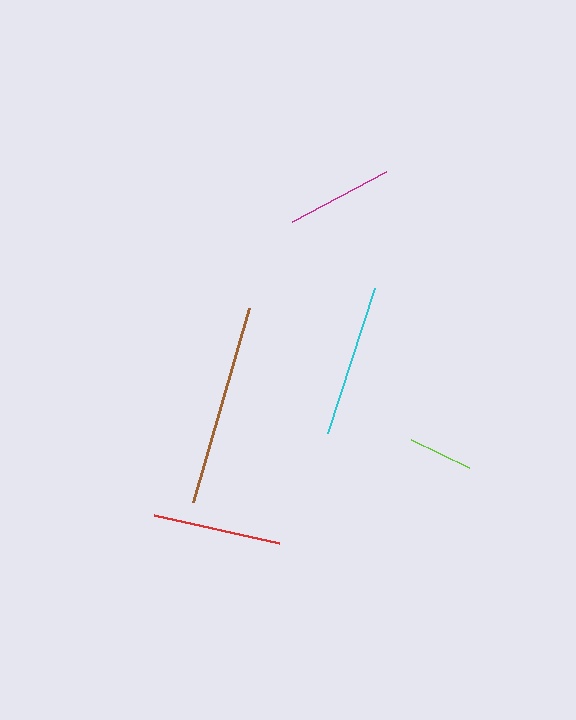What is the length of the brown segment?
The brown segment is approximately 202 pixels long.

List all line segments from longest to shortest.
From longest to shortest: brown, cyan, red, magenta, lime.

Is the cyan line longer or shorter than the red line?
The cyan line is longer than the red line.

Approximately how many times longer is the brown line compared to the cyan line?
The brown line is approximately 1.3 times the length of the cyan line.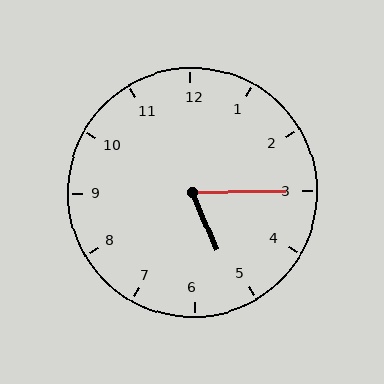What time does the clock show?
5:15.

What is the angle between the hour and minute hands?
Approximately 68 degrees.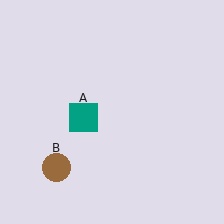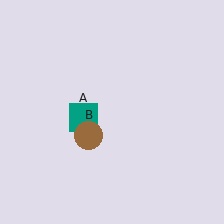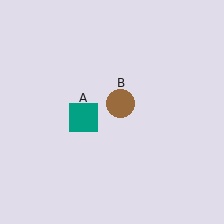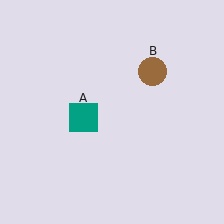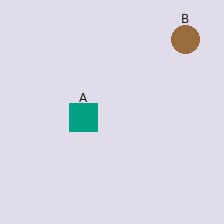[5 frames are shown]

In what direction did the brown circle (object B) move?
The brown circle (object B) moved up and to the right.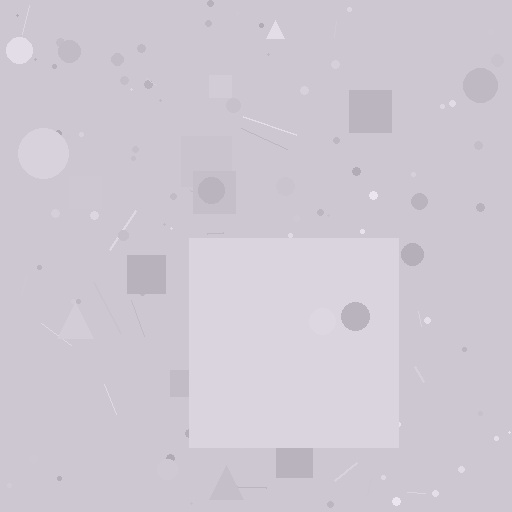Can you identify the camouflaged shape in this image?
The camouflaged shape is a square.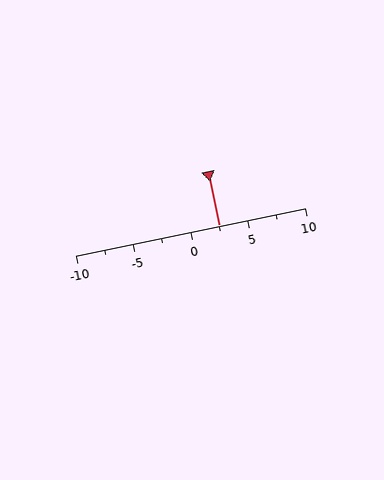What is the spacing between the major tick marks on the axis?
The major ticks are spaced 5 apart.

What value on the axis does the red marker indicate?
The marker indicates approximately 2.5.